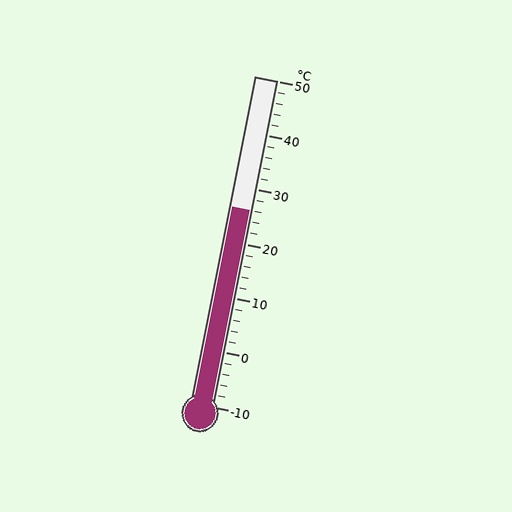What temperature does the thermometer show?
The thermometer shows approximately 26°C.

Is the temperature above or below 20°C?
The temperature is above 20°C.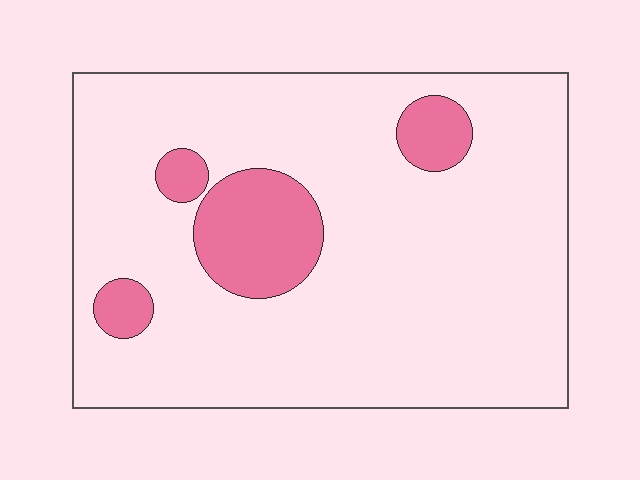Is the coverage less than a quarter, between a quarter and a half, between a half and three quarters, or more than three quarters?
Less than a quarter.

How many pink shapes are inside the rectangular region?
4.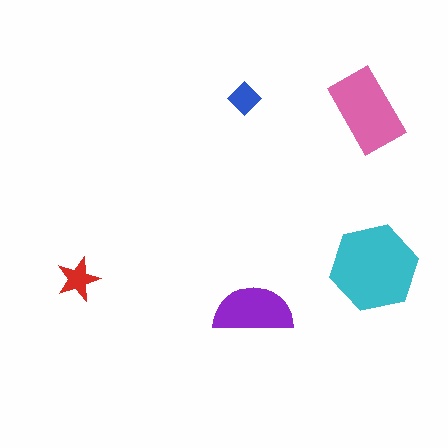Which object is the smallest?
The blue diamond.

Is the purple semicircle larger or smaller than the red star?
Larger.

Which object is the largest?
The cyan hexagon.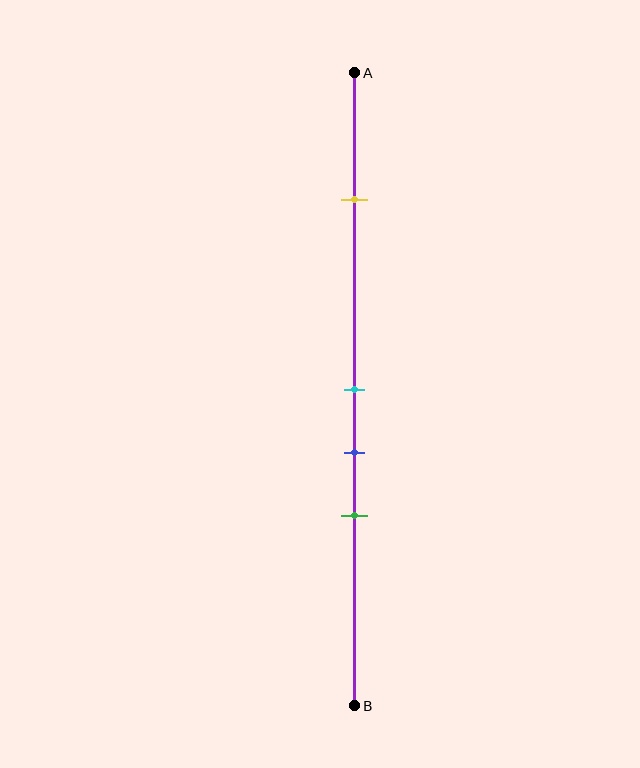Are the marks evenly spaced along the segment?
No, the marks are not evenly spaced.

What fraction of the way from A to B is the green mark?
The green mark is approximately 70% (0.7) of the way from A to B.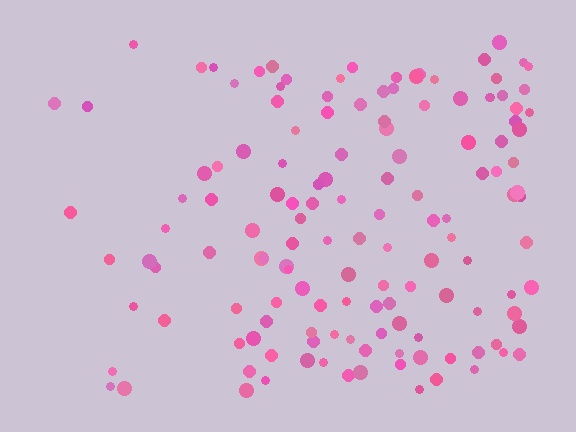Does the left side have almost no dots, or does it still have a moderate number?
Still a moderate number, just noticeably fewer than the right.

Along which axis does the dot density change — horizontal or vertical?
Horizontal.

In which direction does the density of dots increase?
From left to right, with the right side densest.